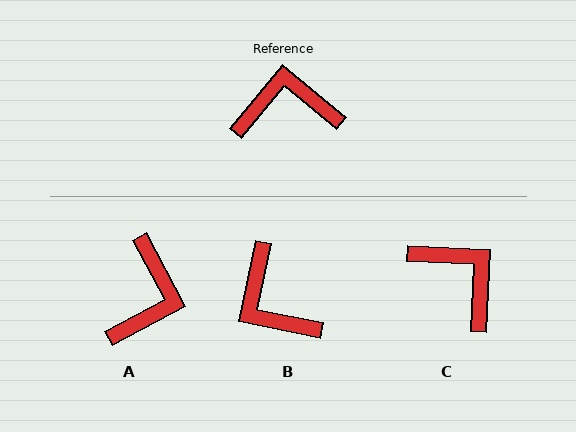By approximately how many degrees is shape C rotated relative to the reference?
Approximately 53 degrees clockwise.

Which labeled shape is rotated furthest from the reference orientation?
B, about 118 degrees away.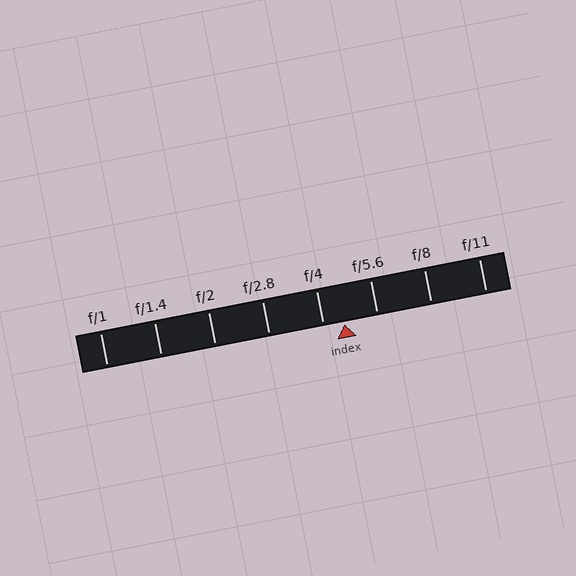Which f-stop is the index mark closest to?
The index mark is closest to f/4.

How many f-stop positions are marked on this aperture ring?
There are 8 f-stop positions marked.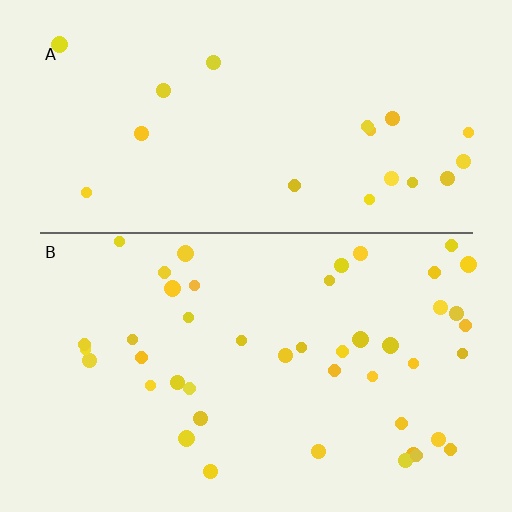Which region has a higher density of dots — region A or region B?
B (the bottom).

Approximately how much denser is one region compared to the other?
Approximately 2.3× — region B over region A.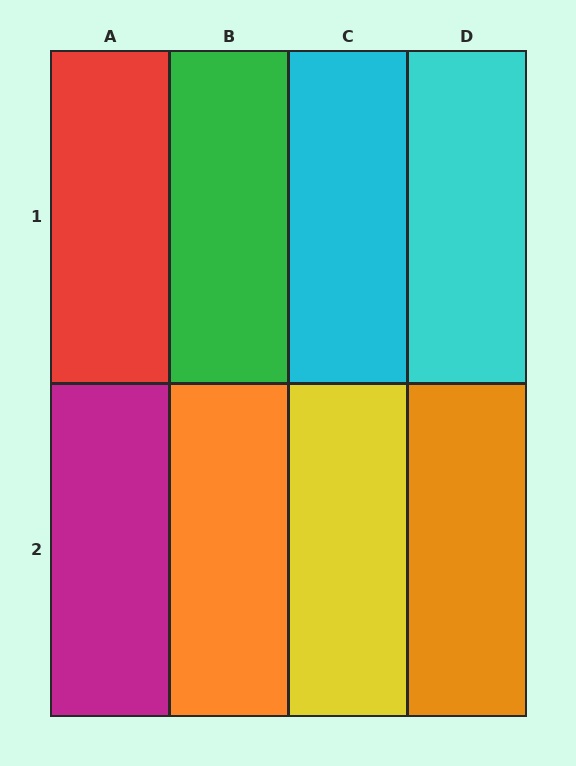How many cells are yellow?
1 cell is yellow.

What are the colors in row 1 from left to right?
Red, green, cyan, cyan.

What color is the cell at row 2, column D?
Orange.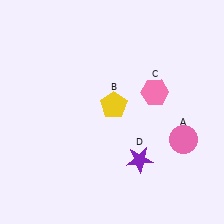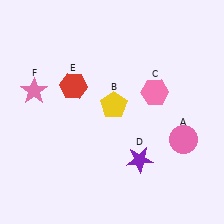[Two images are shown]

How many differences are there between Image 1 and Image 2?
There are 2 differences between the two images.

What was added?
A red hexagon (E), a pink star (F) were added in Image 2.